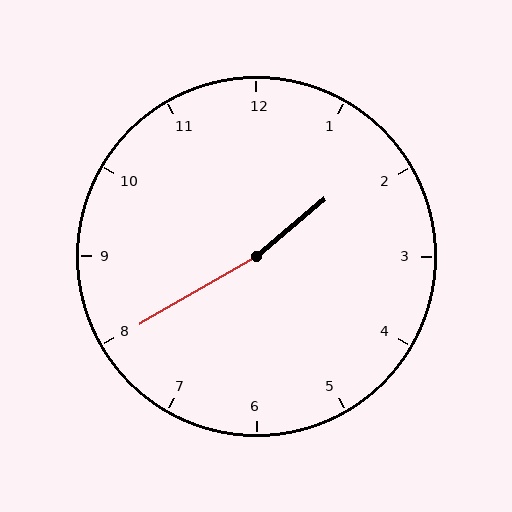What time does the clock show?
1:40.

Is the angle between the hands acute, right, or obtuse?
It is obtuse.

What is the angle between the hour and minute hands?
Approximately 170 degrees.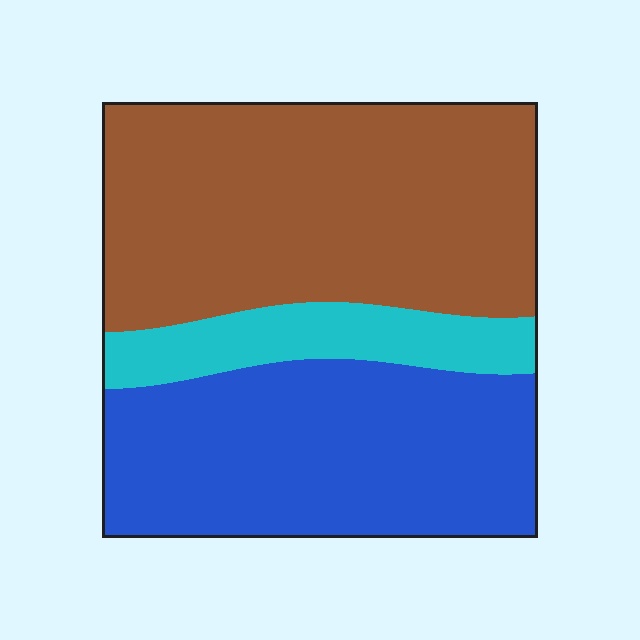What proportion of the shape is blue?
Blue covers 38% of the shape.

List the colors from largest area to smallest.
From largest to smallest: brown, blue, cyan.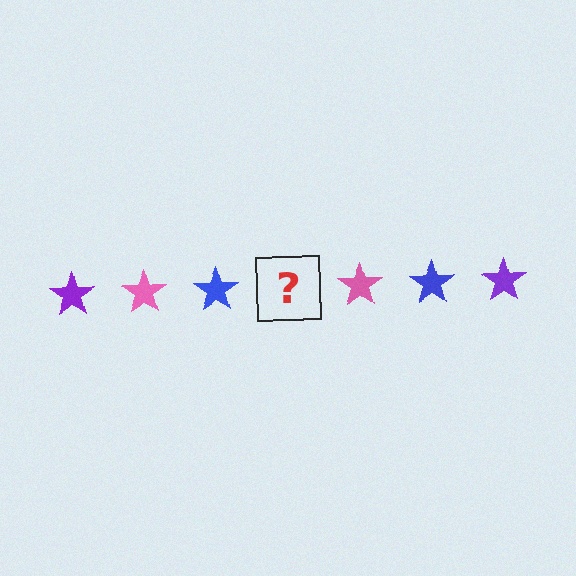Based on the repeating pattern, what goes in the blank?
The blank should be a purple star.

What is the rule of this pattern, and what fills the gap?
The rule is that the pattern cycles through purple, pink, blue stars. The gap should be filled with a purple star.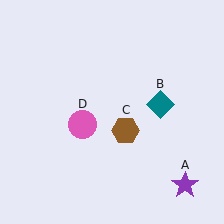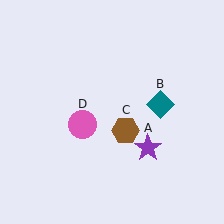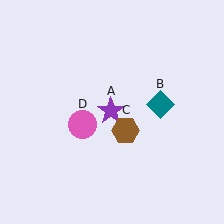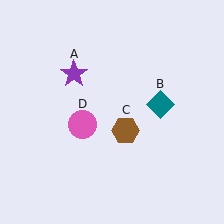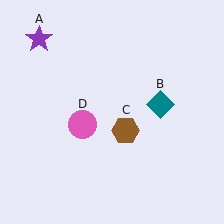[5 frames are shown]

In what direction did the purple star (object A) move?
The purple star (object A) moved up and to the left.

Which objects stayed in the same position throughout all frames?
Teal diamond (object B) and brown hexagon (object C) and pink circle (object D) remained stationary.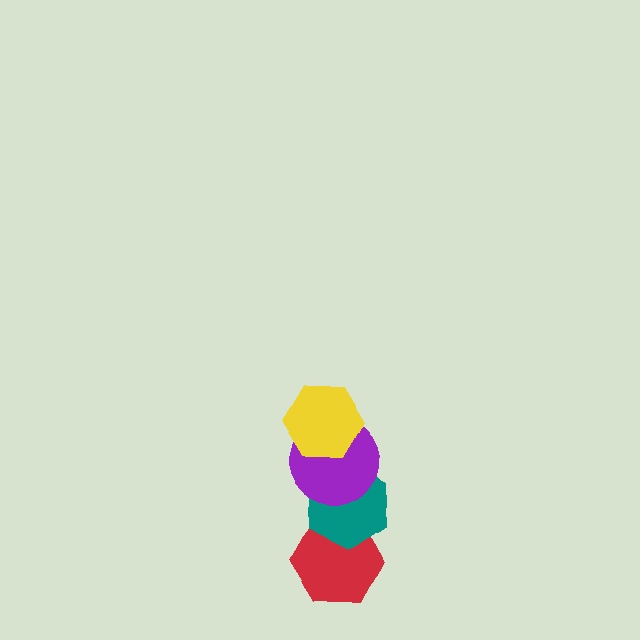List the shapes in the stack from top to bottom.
From top to bottom: the yellow hexagon, the purple circle, the teal hexagon, the red hexagon.